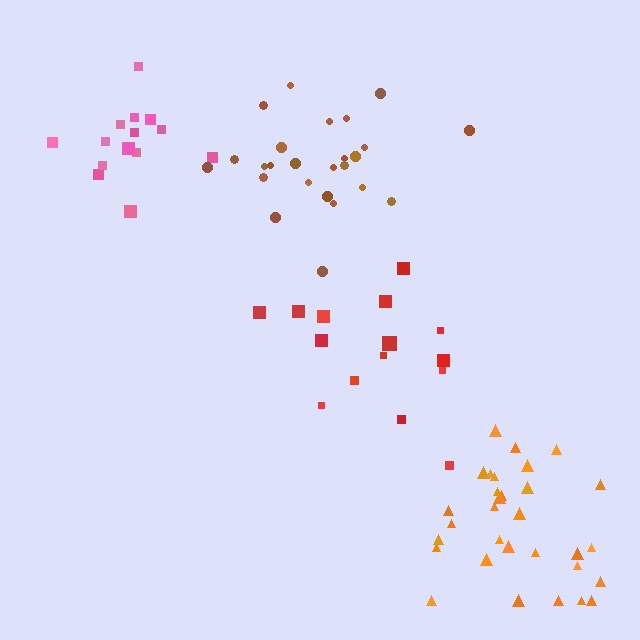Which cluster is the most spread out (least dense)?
Red.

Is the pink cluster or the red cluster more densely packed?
Pink.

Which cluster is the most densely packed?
Pink.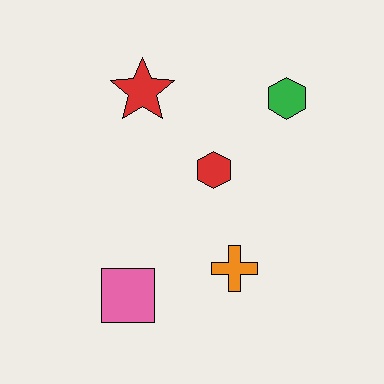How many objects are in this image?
There are 5 objects.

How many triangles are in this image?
There are no triangles.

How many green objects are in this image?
There is 1 green object.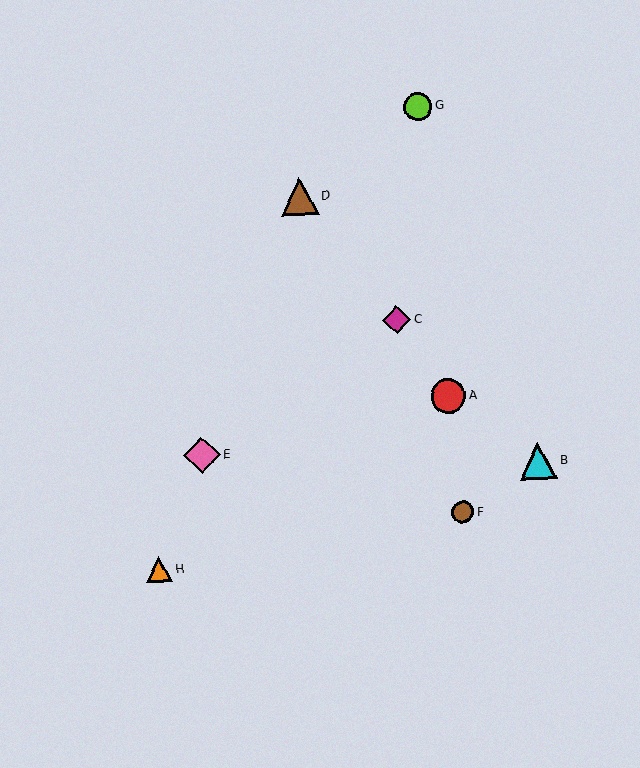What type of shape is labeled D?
Shape D is a brown triangle.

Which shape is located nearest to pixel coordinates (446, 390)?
The red circle (labeled A) at (448, 396) is nearest to that location.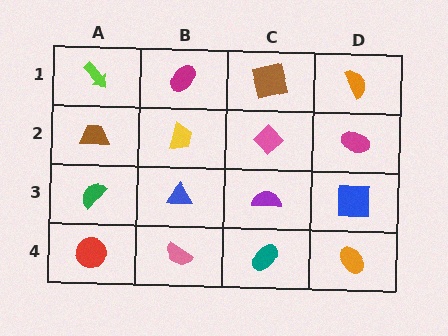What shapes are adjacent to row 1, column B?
A yellow trapezoid (row 2, column B), a lime arrow (row 1, column A), a brown square (row 1, column C).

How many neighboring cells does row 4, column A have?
2.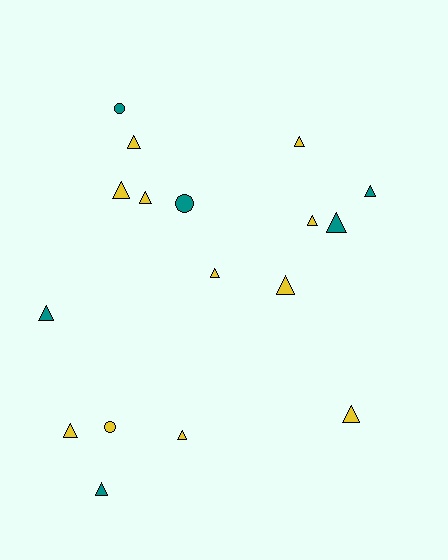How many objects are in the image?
There are 17 objects.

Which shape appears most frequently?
Triangle, with 14 objects.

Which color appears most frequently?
Yellow, with 11 objects.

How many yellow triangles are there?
There are 10 yellow triangles.